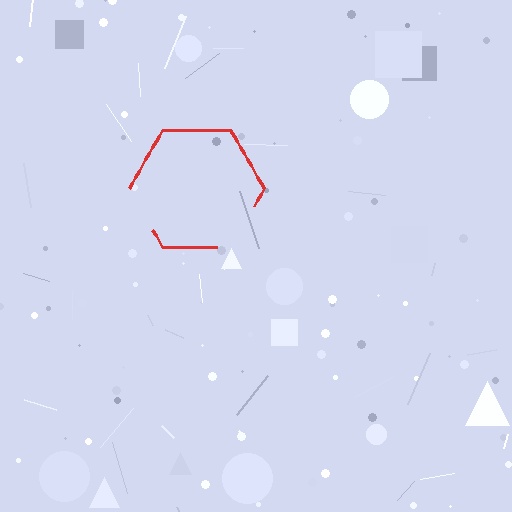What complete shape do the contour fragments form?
The contour fragments form a hexagon.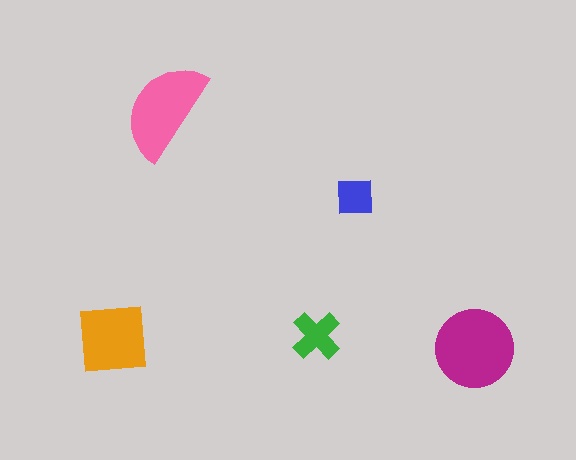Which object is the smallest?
The blue square.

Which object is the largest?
The magenta circle.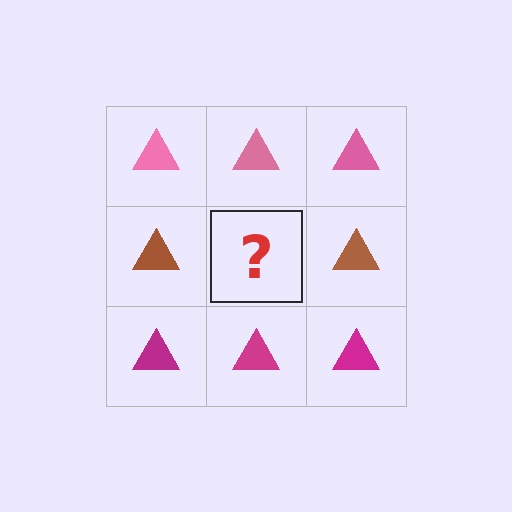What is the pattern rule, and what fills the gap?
The rule is that each row has a consistent color. The gap should be filled with a brown triangle.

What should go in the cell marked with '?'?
The missing cell should contain a brown triangle.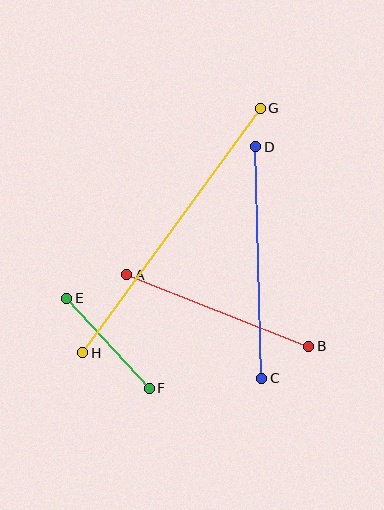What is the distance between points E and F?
The distance is approximately 122 pixels.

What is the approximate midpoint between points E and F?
The midpoint is at approximately (108, 343) pixels.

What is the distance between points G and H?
The distance is approximately 302 pixels.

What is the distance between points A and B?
The distance is approximately 195 pixels.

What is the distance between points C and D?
The distance is approximately 231 pixels.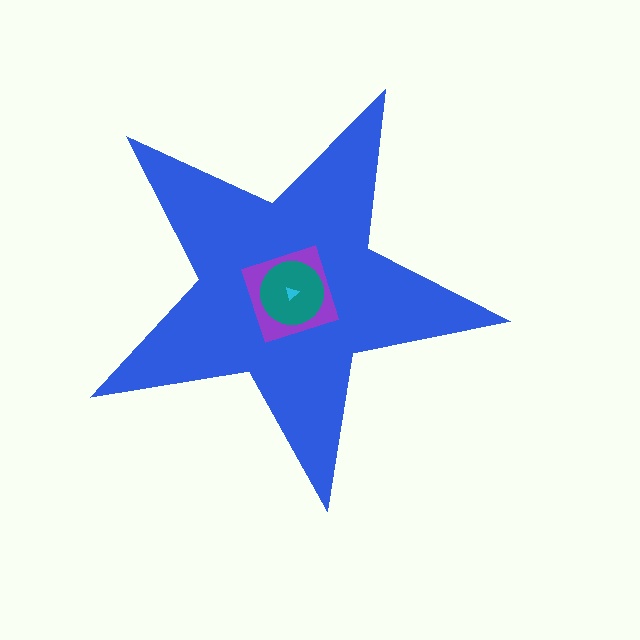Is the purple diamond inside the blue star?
Yes.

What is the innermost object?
The cyan triangle.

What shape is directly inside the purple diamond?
The teal circle.